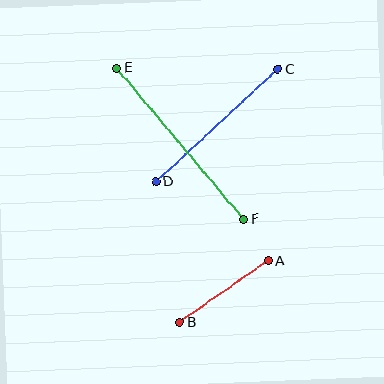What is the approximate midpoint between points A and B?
The midpoint is at approximately (224, 292) pixels.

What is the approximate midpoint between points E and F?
The midpoint is at approximately (180, 144) pixels.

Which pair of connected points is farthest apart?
Points E and F are farthest apart.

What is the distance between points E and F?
The distance is approximately 198 pixels.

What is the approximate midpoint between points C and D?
The midpoint is at approximately (217, 125) pixels.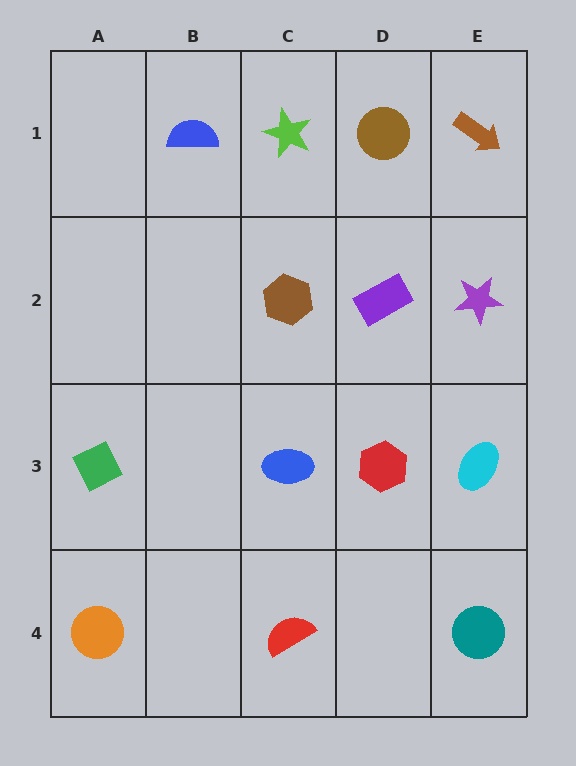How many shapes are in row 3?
4 shapes.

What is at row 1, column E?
A brown arrow.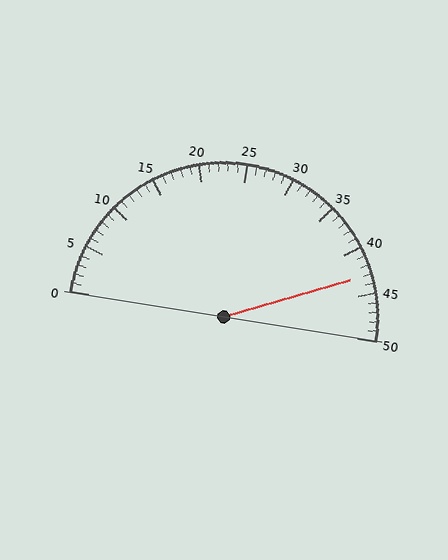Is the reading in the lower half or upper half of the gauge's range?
The reading is in the upper half of the range (0 to 50).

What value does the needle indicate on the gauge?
The needle indicates approximately 43.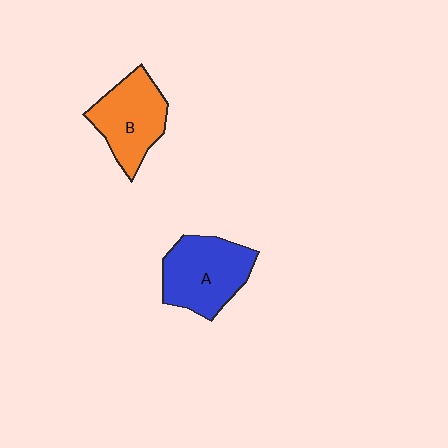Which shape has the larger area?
Shape A (blue).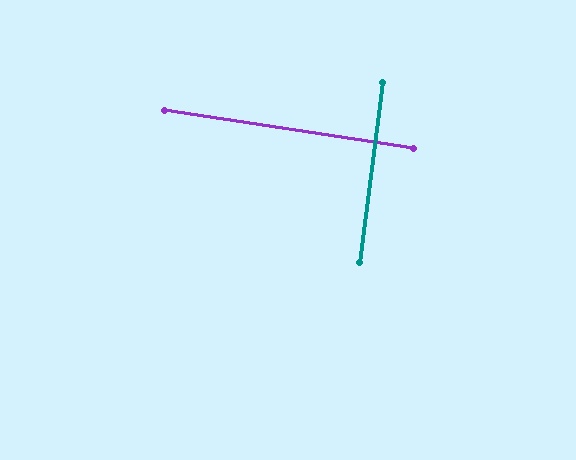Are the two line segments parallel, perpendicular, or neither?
Perpendicular — they meet at approximately 89°.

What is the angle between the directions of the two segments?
Approximately 89 degrees.